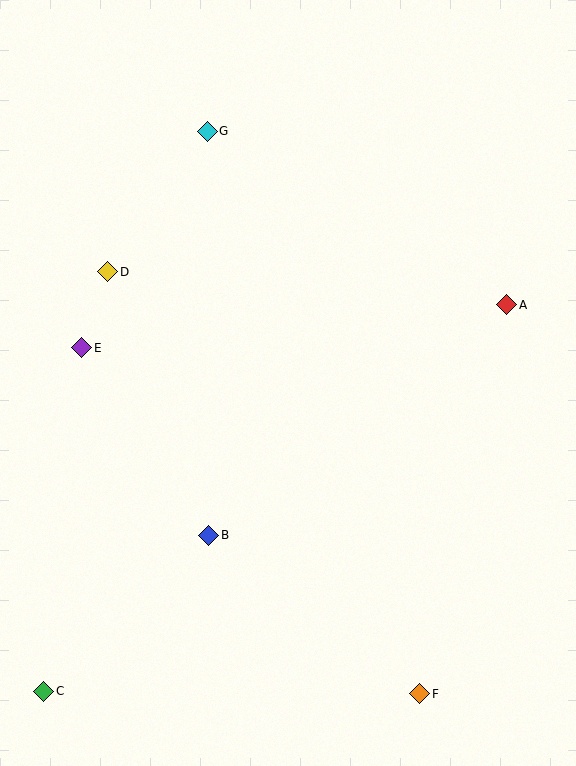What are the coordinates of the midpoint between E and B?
The midpoint between E and B is at (145, 441).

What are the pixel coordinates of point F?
Point F is at (420, 694).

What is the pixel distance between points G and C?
The distance between G and C is 583 pixels.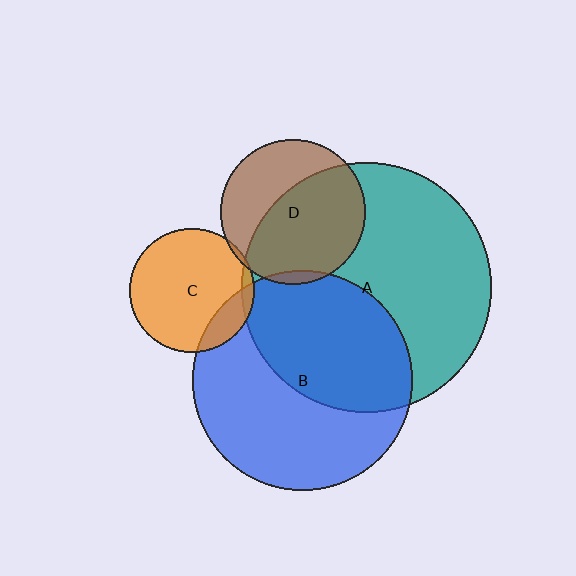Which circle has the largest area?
Circle A (teal).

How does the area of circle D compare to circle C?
Approximately 1.3 times.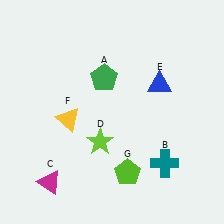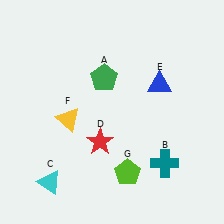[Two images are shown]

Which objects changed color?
C changed from magenta to cyan. D changed from lime to red.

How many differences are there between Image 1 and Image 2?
There are 2 differences between the two images.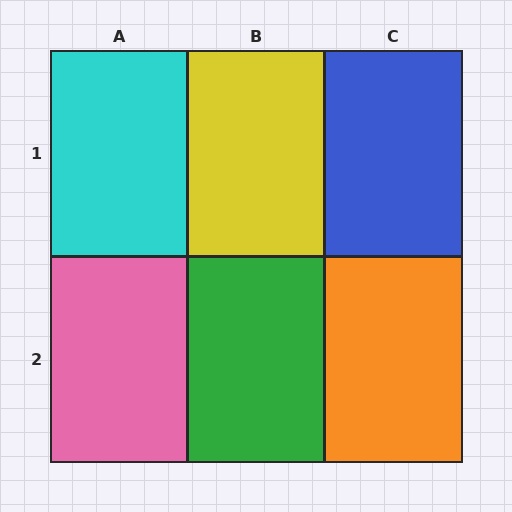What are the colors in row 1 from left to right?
Cyan, yellow, blue.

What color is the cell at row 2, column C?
Orange.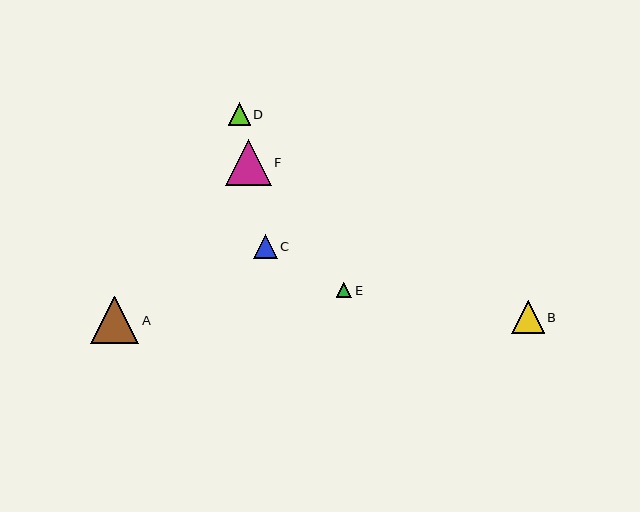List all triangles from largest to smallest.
From largest to smallest: A, F, B, C, D, E.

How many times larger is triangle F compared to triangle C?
Triangle F is approximately 1.9 times the size of triangle C.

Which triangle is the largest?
Triangle A is the largest with a size of approximately 48 pixels.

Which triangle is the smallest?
Triangle E is the smallest with a size of approximately 16 pixels.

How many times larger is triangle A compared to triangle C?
Triangle A is approximately 2.0 times the size of triangle C.